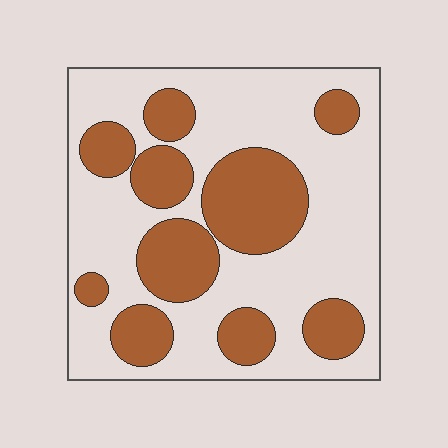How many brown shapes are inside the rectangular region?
10.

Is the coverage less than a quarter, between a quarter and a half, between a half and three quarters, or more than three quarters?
Between a quarter and a half.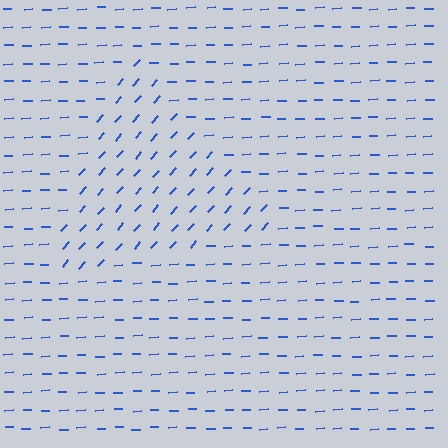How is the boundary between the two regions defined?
The boundary is defined purely by a change in line orientation (approximately 45 degrees difference). All lines are the same color and thickness.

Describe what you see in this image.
The image is filled with small blue line segments. A triangle region in the image has lines oriented differently from the surrounding lines, creating a visible texture boundary.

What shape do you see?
I see a triangle.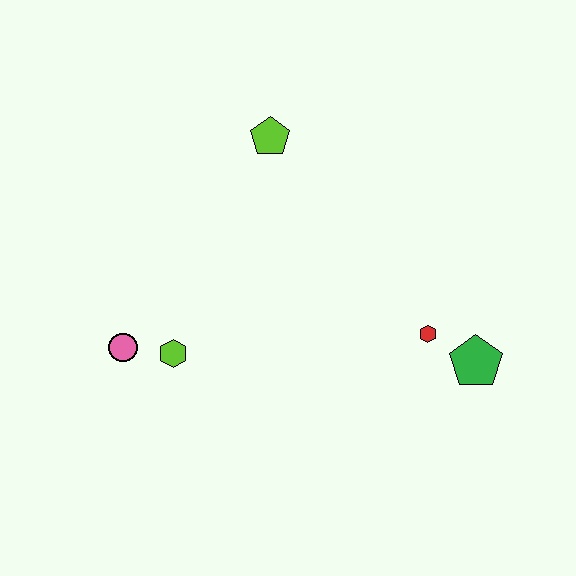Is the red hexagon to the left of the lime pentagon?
No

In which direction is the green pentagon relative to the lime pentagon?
The green pentagon is below the lime pentagon.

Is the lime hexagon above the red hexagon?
No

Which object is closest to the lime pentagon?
The lime hexagon is closest to the lime pentagon.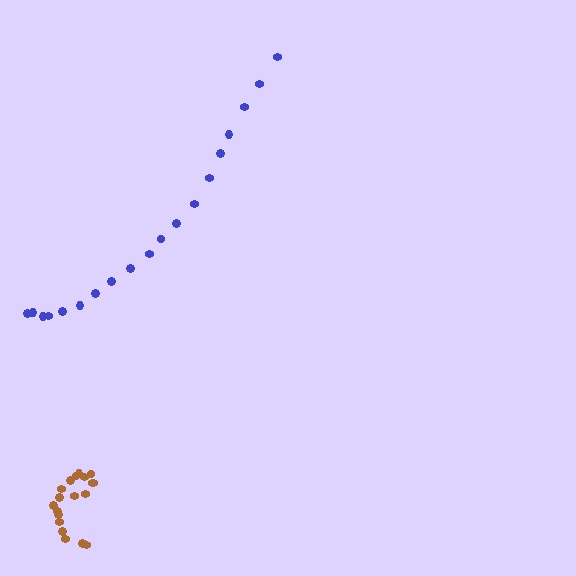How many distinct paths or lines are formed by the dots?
There are 2 distinct paths.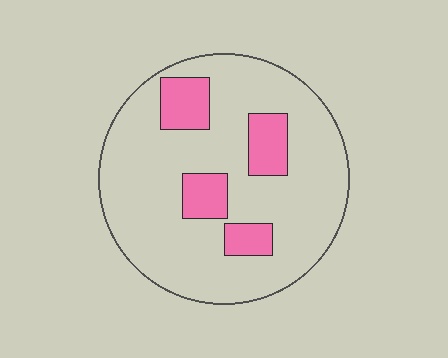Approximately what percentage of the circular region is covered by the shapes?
Approximately 20%.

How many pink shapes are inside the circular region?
4.